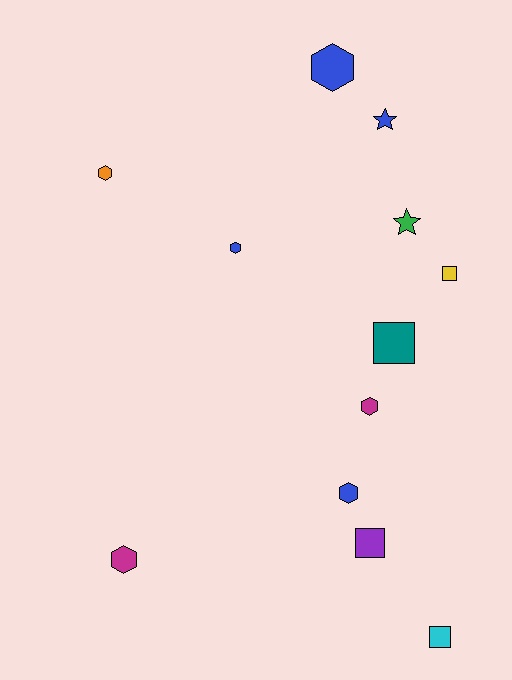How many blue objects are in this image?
There are 4 blue objects.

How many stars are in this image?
There are 2 stars.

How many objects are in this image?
There are 12 objects.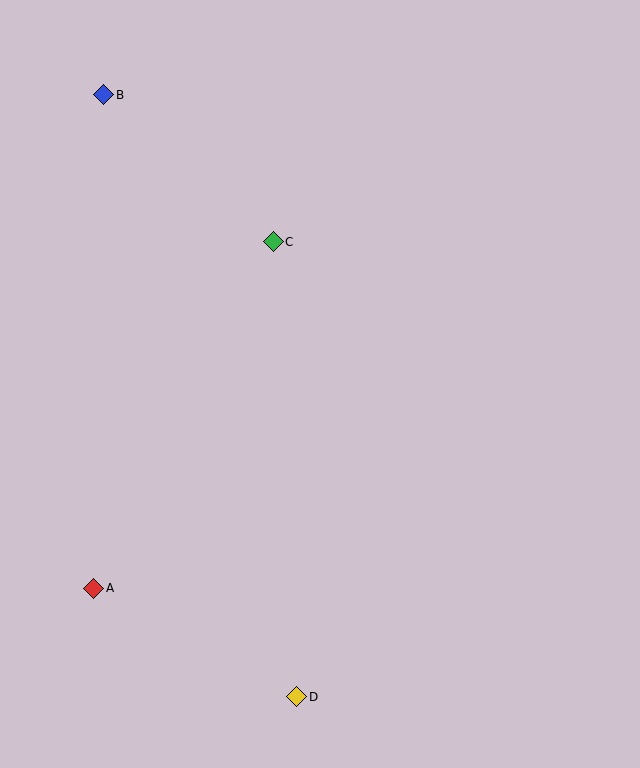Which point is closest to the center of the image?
Point C at (273, 242) is closest to the center.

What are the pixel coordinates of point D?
Point D is at (297, 697).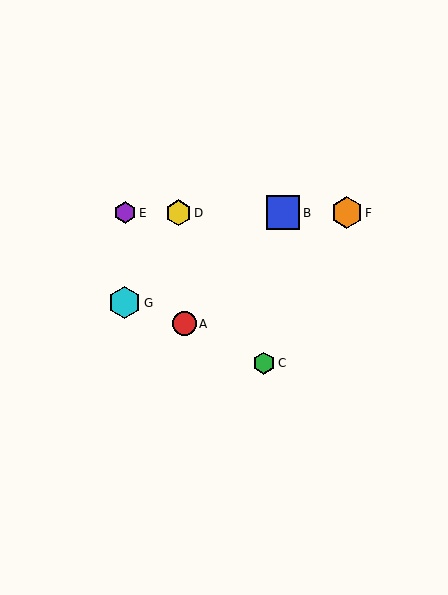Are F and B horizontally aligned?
Yes, both are at y≈213.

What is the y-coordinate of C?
Object C is at y≈363.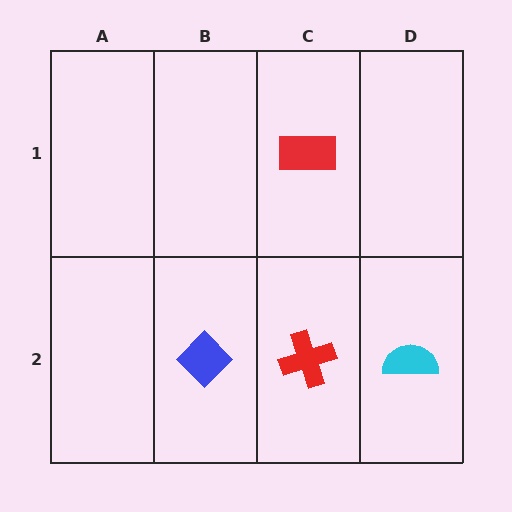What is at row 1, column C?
A red rectangle.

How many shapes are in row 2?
3 shapes.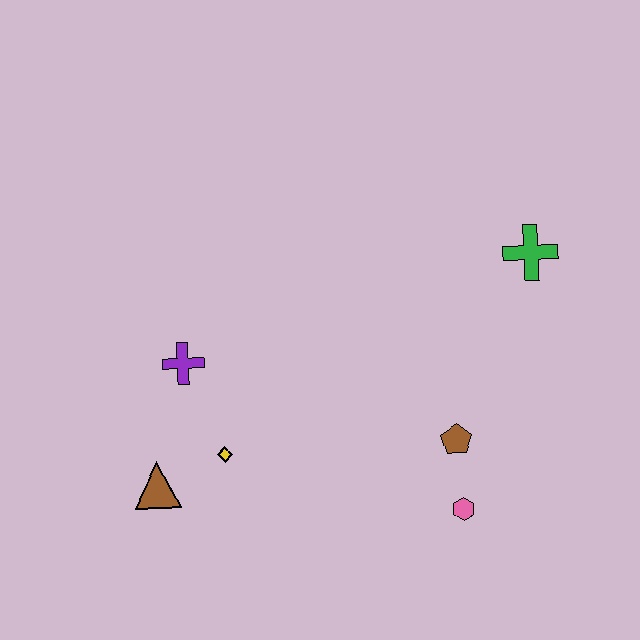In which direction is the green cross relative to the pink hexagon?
The green cross is above the pink hexagon.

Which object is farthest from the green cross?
The brown triangle is farthest from the green cross.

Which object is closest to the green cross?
The brown pentagon is closest to the green cross.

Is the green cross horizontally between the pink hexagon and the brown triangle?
No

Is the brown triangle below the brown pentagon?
Yes